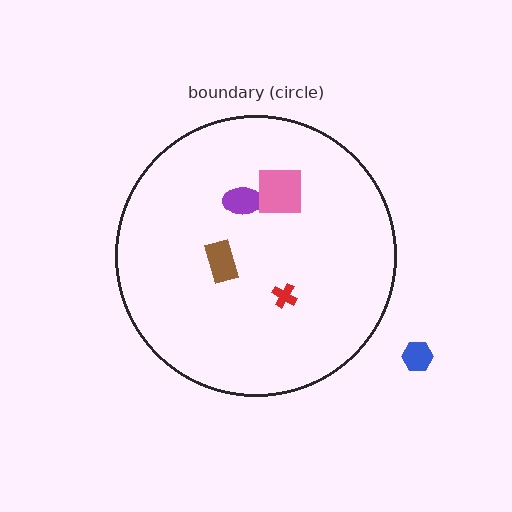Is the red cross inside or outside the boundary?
Inside.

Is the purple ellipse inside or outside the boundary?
Inside.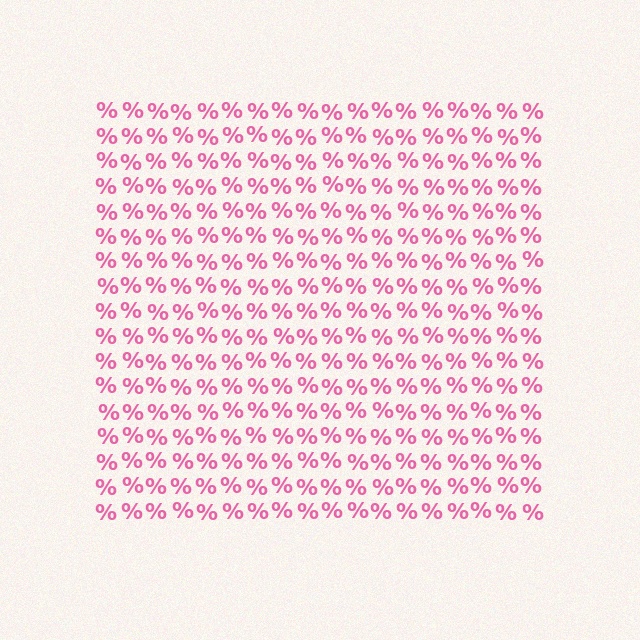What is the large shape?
The large shape is a square.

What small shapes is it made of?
It is made of small percent signs.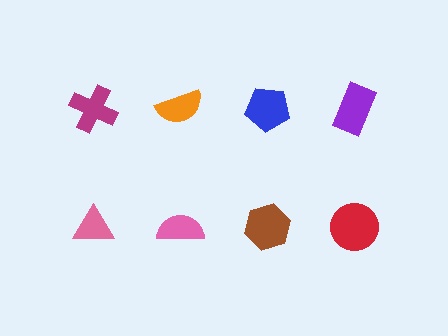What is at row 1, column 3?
A blue pentagon.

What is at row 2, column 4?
A red circle.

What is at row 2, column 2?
A pink semicircle.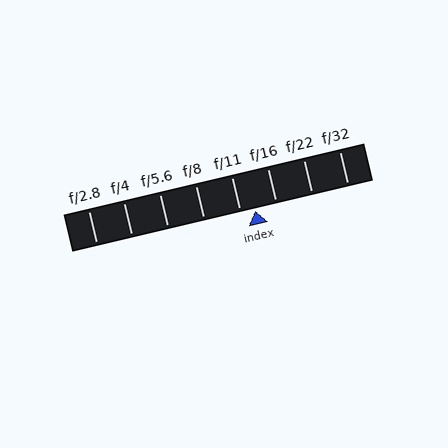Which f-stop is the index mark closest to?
The index mark is closest to f/11.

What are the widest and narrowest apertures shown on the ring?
The widest aperture shown is f/2.8 and the narrowest is f/32.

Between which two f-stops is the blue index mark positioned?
The index mark is between f/11 and f/16.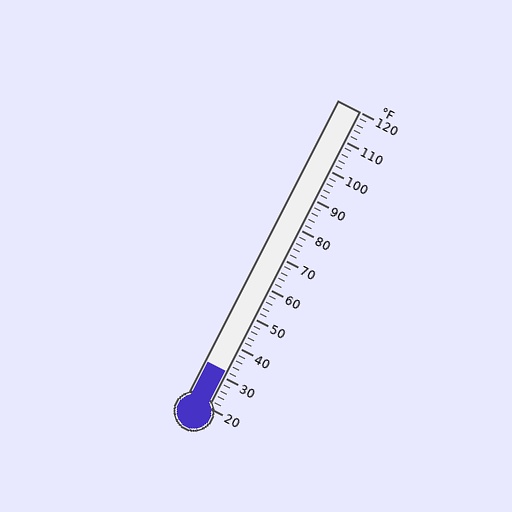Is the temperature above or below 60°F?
The temperature is below 60°F.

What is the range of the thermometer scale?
The thermometer scale ranges from 20°F to 120°F.